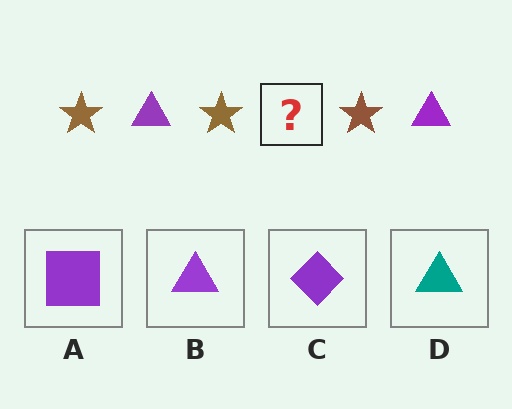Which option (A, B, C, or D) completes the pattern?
B.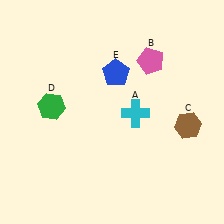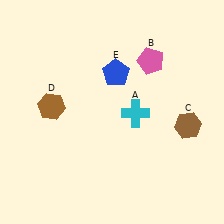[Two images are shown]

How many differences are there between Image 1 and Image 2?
There is 1 difference between the two images.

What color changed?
The hexagon (D) changed from green in Image 1 to brown in Image 2.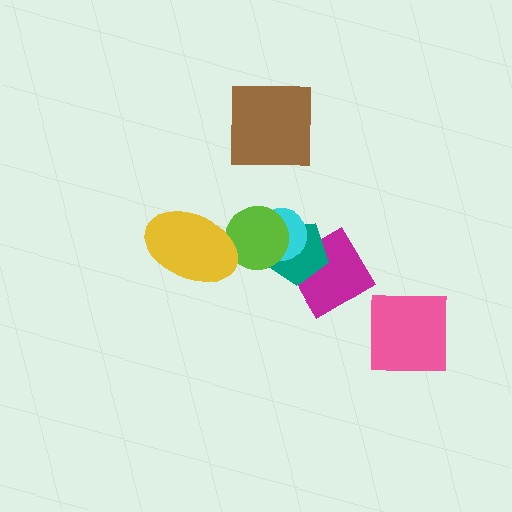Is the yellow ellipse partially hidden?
No, no other shape covers it.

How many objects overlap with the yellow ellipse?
1 object overlaps with the yellow ellipse.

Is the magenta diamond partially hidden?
Yes, it is partially covered by another shape.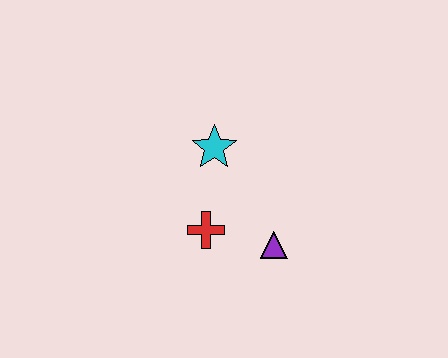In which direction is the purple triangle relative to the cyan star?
The purple triangle is below the cyan star.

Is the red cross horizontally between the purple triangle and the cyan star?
No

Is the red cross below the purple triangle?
No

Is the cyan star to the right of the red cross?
Yes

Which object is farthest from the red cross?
The cyan star is farthest from the red cross.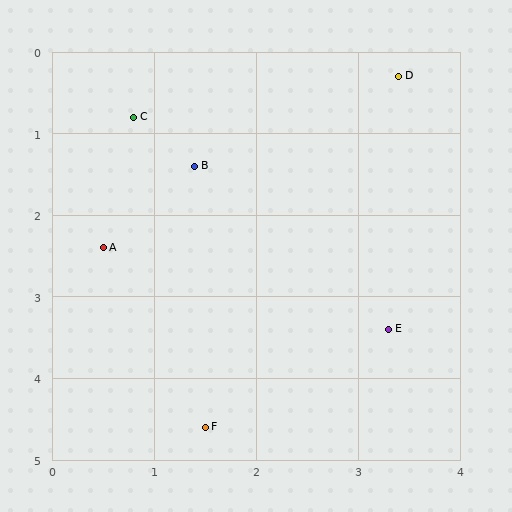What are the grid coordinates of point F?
Point F is at approximately (1.5, 4.6).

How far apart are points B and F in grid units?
Points B and F are about 3.2 grid units apart.